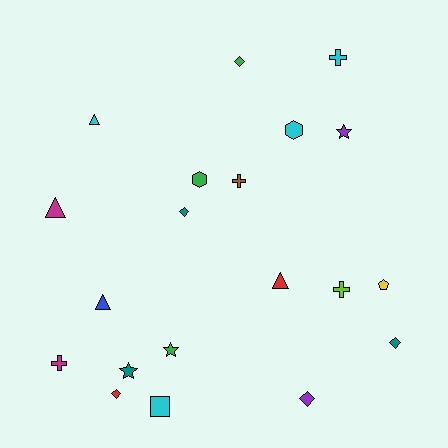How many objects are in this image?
There are 20 objects.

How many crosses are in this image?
There are 4 crosses.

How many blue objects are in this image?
There is 1 blue object.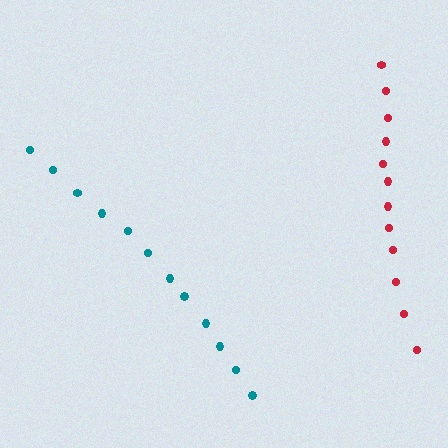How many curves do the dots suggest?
There are 2 distinct paths.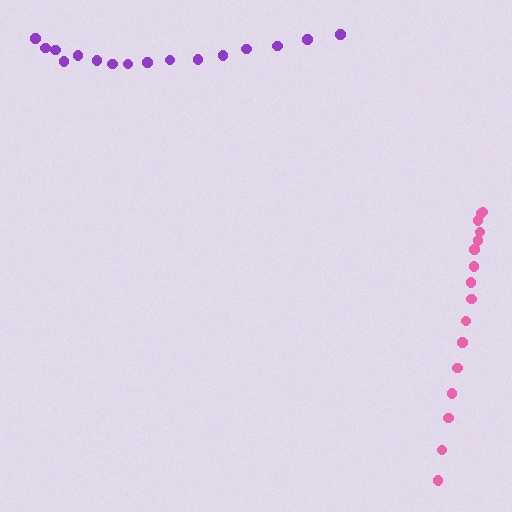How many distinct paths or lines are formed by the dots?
There are 2 distinct paths.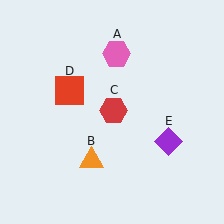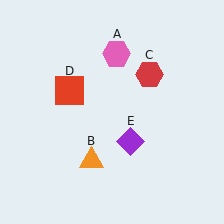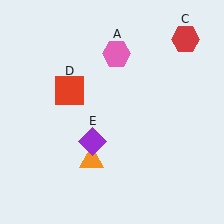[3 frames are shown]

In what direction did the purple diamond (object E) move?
The purple diamond (object E) moved left.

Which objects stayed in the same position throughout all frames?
Pink hexagon (object A) and orange triangle (object B) and red square (object D) remained stationary.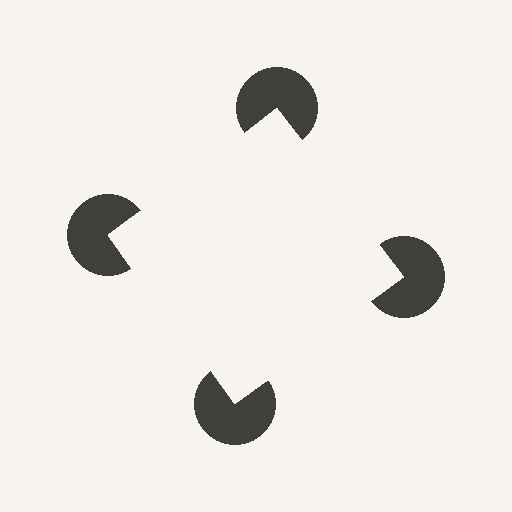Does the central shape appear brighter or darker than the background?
It typically appears slightly brighter than the background, even though no actual brightness change is drawn.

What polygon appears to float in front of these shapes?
An illusory square — its edges are inferred from the aligned wedge cuts in the pac-man discs, not physically drawn.